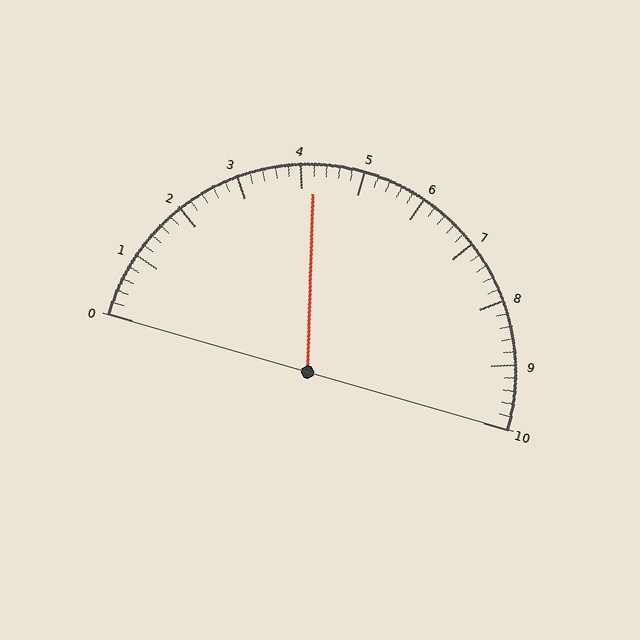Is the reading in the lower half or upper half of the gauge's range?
The reading is in the lower half of the range (0 to 10).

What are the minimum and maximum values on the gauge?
The gauge ranges from 0 to 10.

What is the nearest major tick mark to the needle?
The nearest major tick mark is 4.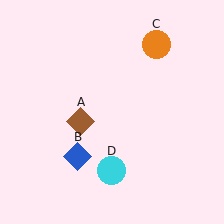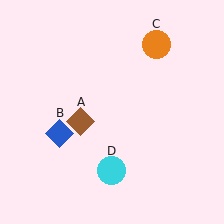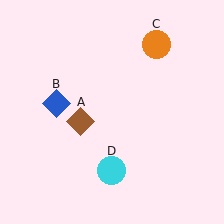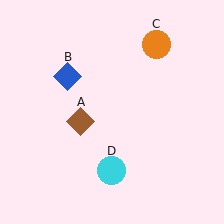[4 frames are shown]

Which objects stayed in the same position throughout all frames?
Brown diamond (object A) and orange circle (object C) and cyan circle (object D) remained stationary.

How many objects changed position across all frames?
1 object changed position: blue diamond (object B).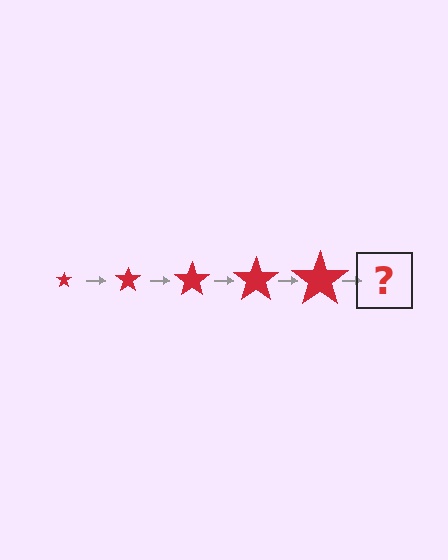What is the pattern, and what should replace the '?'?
The pattern is that the star gets progressively larger each step. The '?' should be a red star, larger than the previous one.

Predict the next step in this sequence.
The next step is a red star, larger than the previous one.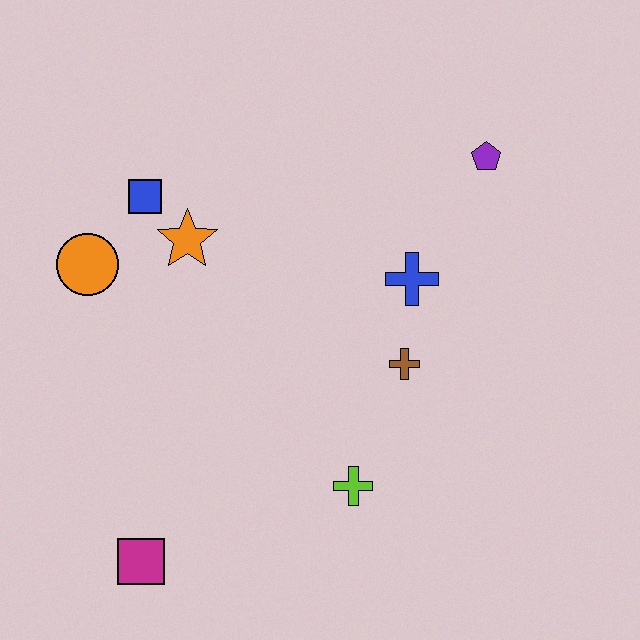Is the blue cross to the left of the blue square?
No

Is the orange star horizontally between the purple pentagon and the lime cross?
No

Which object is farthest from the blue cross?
The magenta square is farthest from the blue cross.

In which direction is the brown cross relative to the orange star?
The brown cross is to the right of the orange star.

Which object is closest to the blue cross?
The brown cross is closest to the blue cross.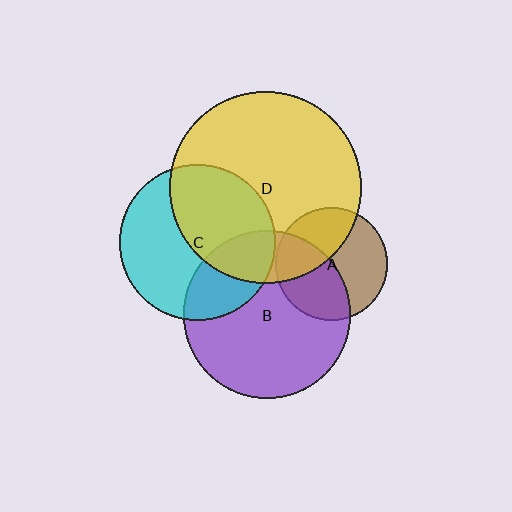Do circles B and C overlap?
Yes.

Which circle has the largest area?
Circle D (yellow).